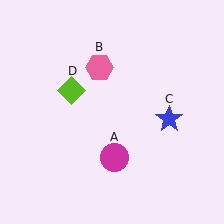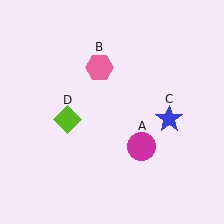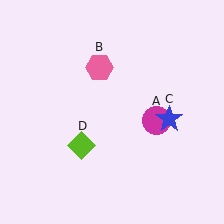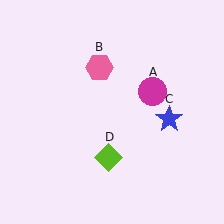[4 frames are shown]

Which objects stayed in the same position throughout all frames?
Pink hexagon (object B) and blue star (object C) remained stationary.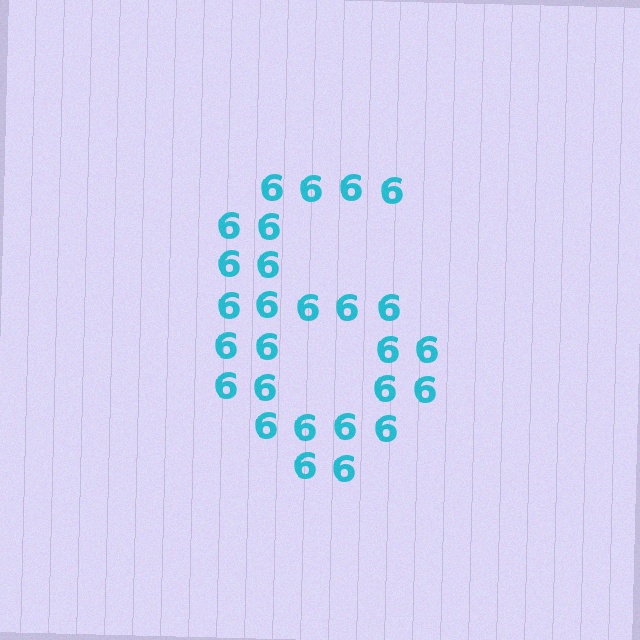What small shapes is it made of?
It is made of small digit 6's.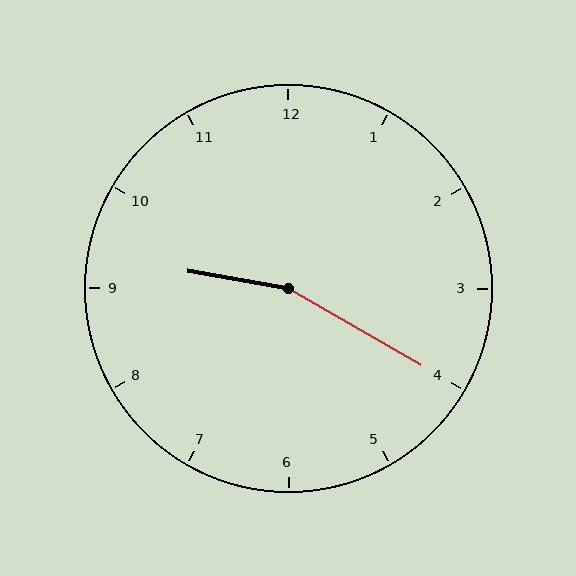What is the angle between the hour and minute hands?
Approximately 160 degrees.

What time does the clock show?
9:20.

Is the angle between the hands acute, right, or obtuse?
It is obtuse.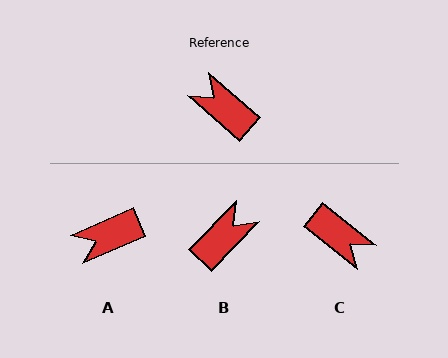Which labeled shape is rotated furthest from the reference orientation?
C, about 177 degrees away.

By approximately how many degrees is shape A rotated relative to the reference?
Approximately 65 degrees counter-clockwise.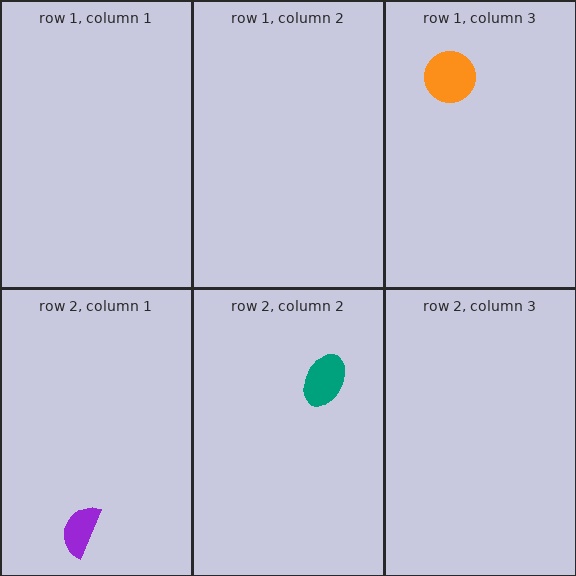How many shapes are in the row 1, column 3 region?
1.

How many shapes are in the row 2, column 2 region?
1.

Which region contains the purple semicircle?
The row 2, column 1 region.